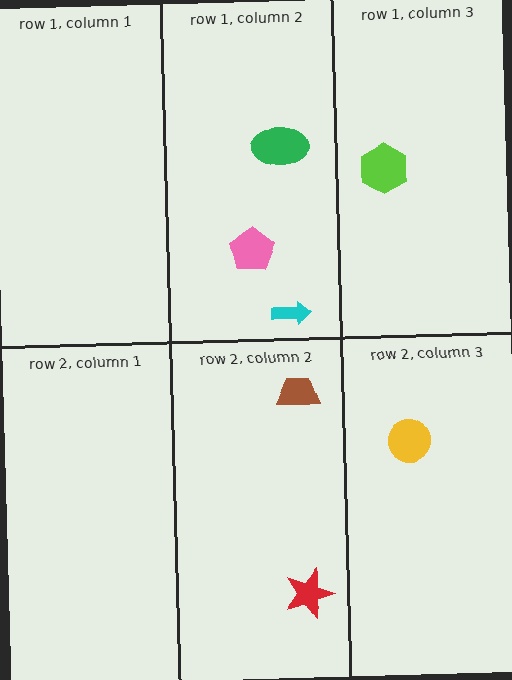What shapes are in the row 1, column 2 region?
The pink pentagon, the cyan arrow, the green ellipse.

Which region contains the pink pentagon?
The row 1, column 2 region.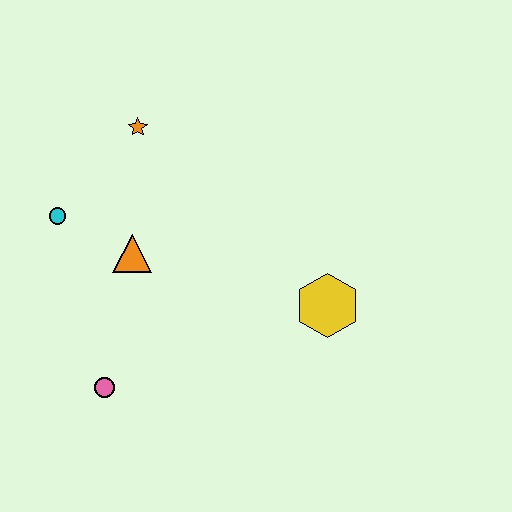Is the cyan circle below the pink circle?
No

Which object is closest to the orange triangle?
The cyan circle is closest to the orange triangle.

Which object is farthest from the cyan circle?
The yellow hexagon is farthest from the cyan circle.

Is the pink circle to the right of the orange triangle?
No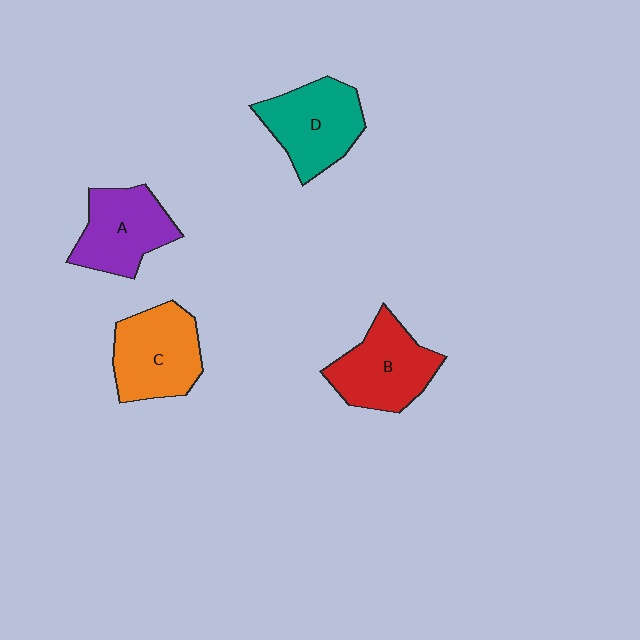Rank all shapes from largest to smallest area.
From largest to smallest: C (orange), B (red), D (teal), A (purple).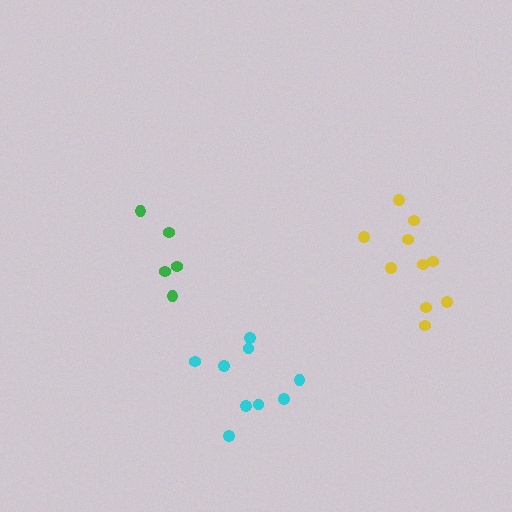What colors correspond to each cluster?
The clusters are colored: yellow, cyan, green.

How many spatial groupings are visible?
There are 3 spatial groupings.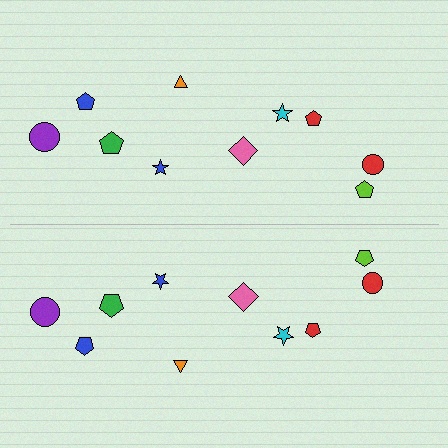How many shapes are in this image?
There are 20 shapes in this image.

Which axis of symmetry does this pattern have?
The pattern has a horizontal axis of symmetry running through the center of the image.